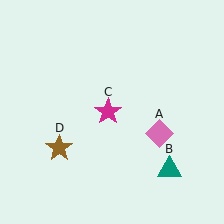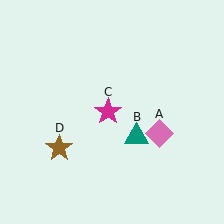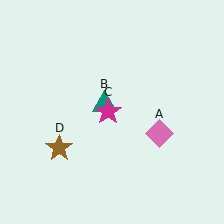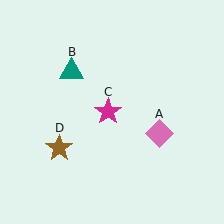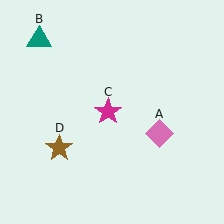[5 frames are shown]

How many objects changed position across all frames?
1 object changed position: teal triangle (object B).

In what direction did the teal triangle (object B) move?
The teal triangle (object B) moved up and to the left.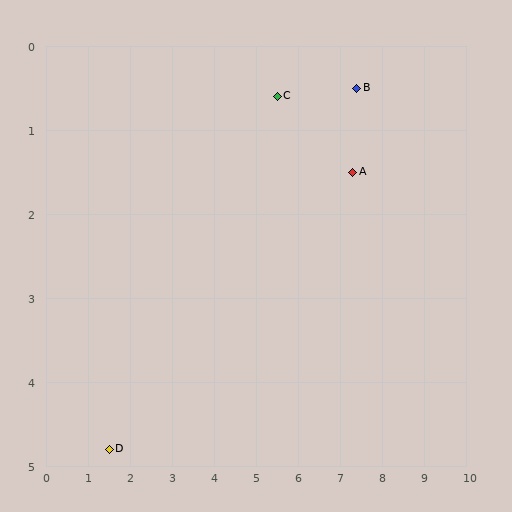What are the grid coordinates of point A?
Point A is at approximately (7.3, 1.5).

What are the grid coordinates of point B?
Point B is at approximately (7.4, 0.5).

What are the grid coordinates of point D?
Point D is at approximately (1.5, 4.8).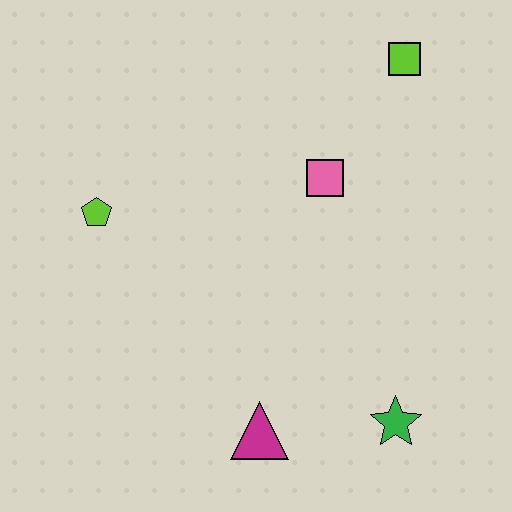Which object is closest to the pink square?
The lime square is closest to the pink square.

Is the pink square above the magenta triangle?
Yes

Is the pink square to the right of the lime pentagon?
Yes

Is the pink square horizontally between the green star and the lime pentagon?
Yes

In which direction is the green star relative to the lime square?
The green star is below the lime square.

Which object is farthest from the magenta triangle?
The lime square is farthest from the magenta triangle.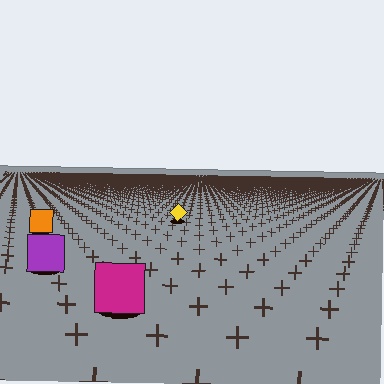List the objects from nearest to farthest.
From nearest to farthest: the magenta square, the purple square, the orange square, the yellow diamond.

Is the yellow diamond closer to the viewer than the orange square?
No. The orange square is closer — you can tell from the texture gradient: the ground texture is coarser near it.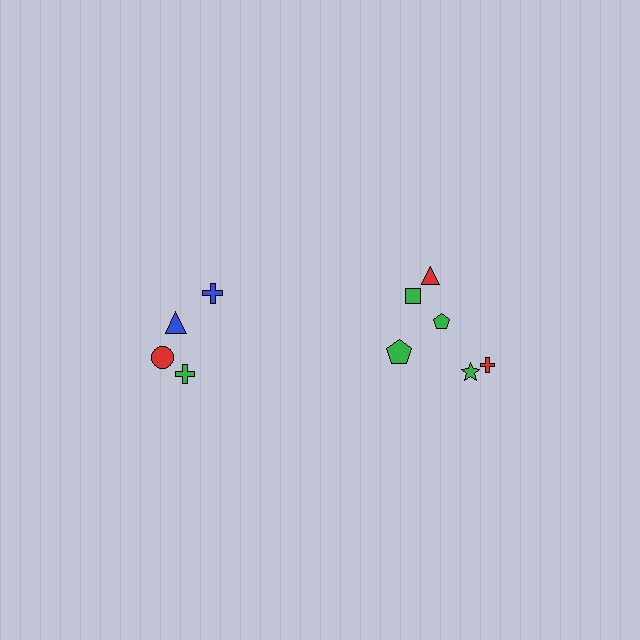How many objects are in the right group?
There are 6 objects.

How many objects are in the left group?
There are 4 objects.